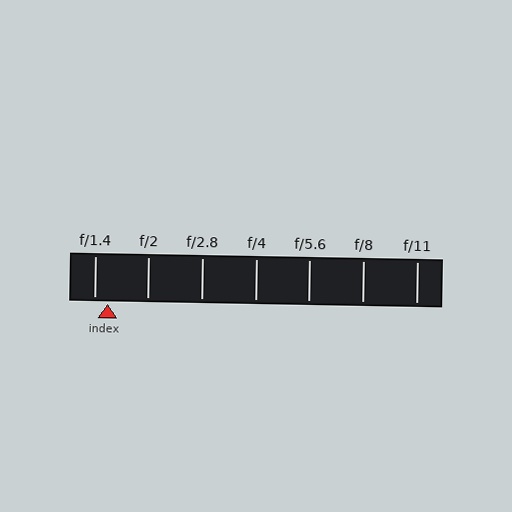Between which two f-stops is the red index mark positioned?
The index mark is between f/1.4 and f/2.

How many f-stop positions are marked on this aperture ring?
There are 7 f-stop positions marked.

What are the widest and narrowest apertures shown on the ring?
The widest aperture shown is f/1.4 and the narrowest is f/11.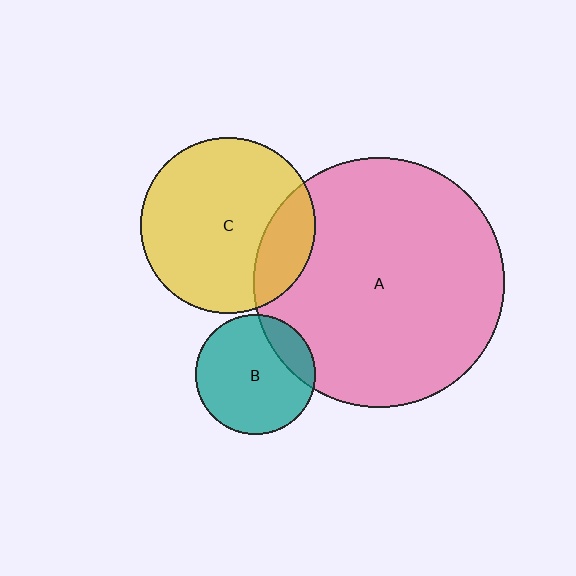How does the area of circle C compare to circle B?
Approximately 2.2 times.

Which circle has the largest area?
Circle A (pink).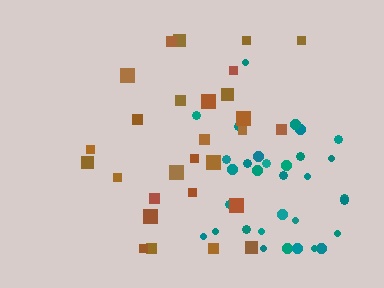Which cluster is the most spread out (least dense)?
Brown.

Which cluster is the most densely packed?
Teal.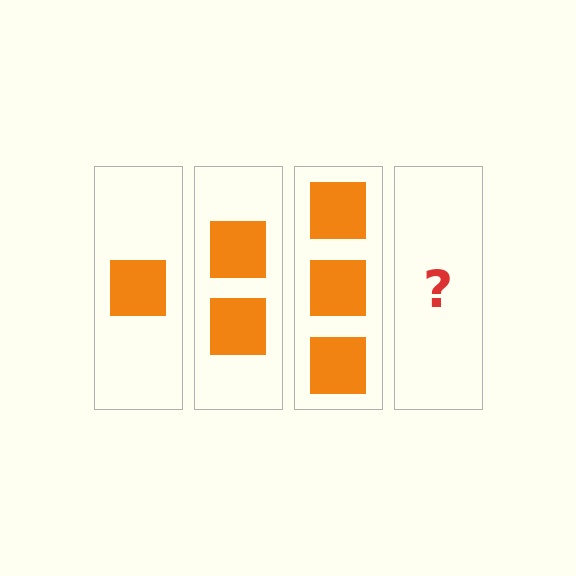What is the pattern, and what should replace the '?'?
The pattern is that each step adds one more square. The '?' should be 4 squares.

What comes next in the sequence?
The next element should be 4 squares.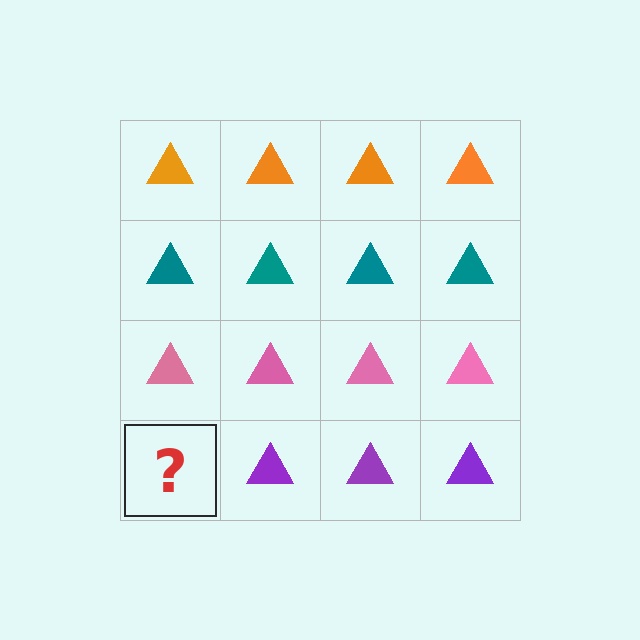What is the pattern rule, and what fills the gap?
The rule is that each row has a consistent color. The gap should be filled with a purple triangle.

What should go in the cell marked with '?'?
The missing cell should contain a purple triangle.